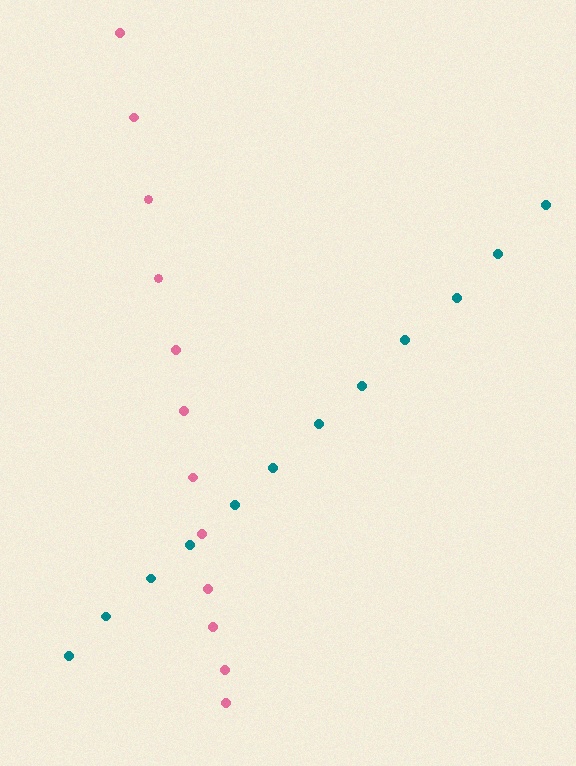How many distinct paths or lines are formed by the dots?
There are 2 distinct paths.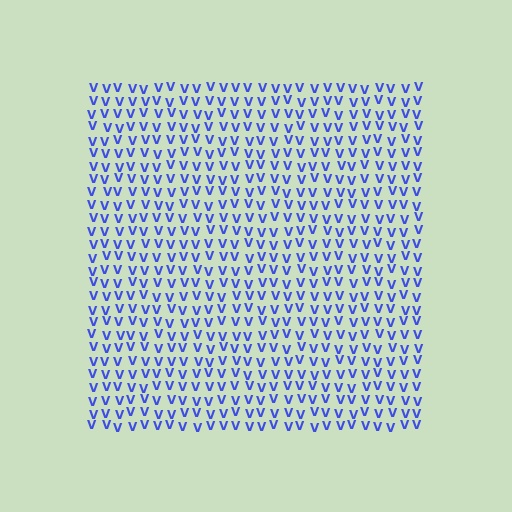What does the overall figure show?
The overall figure shows a square.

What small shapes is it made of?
It is made of small letter V's.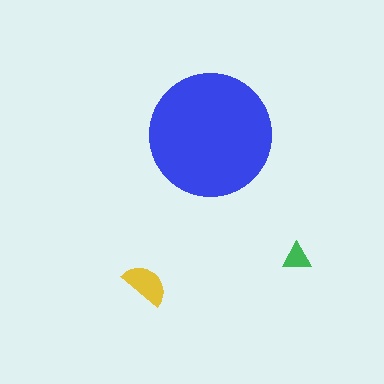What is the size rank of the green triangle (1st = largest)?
3rd.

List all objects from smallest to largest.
The green triangle, the yellow semicircle, the blue circle.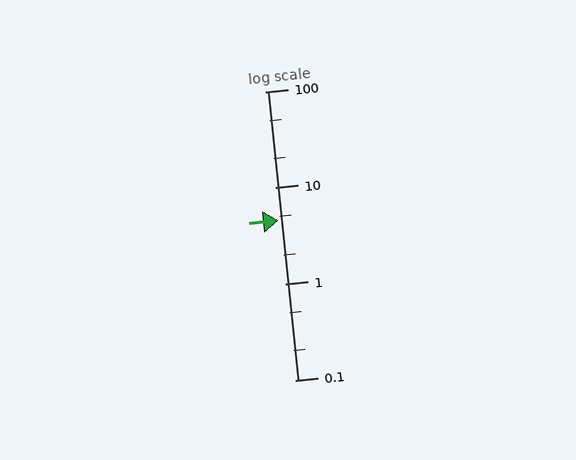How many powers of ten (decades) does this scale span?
The scale spans 3 decades, from 0.1 to 100.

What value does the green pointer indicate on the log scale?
The pointer indicates approximately 4.6.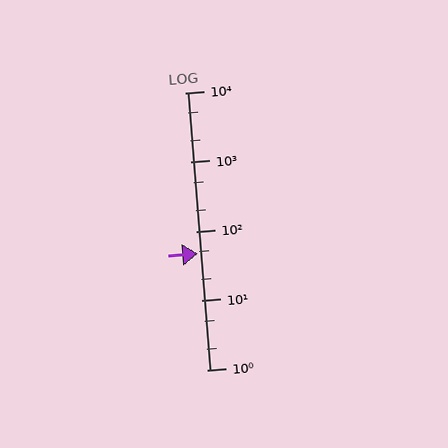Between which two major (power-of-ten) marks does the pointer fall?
The pointer is between 10 and 100.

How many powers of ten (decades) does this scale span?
The scale spans 4 decades, from 1 to 10000.